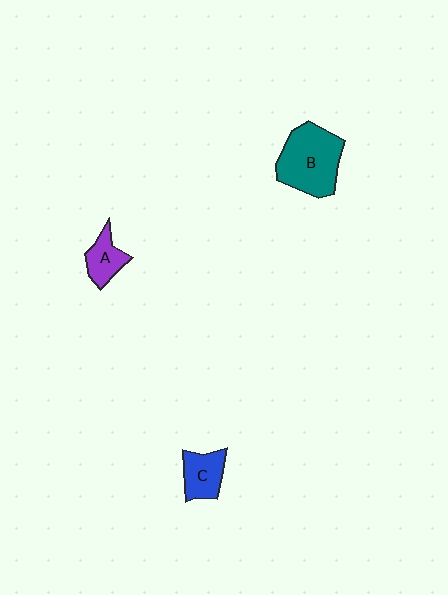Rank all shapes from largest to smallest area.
From largest to smallest: B (teal), C (blue), A (purple).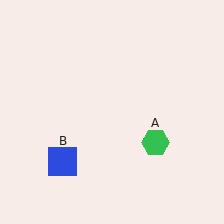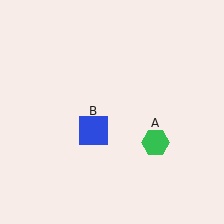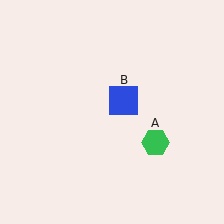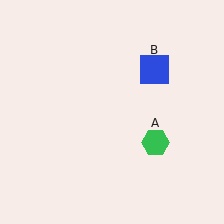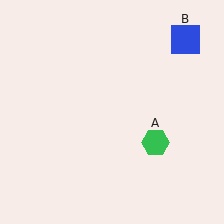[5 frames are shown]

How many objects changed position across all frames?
1 object changed position: blue square (object B).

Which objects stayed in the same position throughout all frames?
Green hexagon (object A) remained stationary.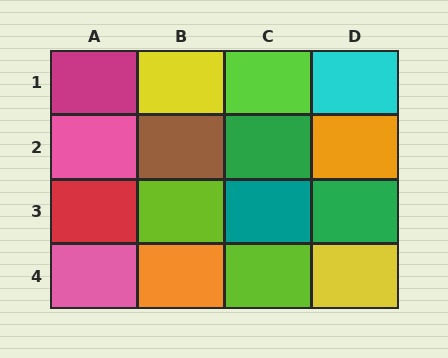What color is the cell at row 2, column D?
Orange.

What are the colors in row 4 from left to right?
Pink, orange, lime, yellow.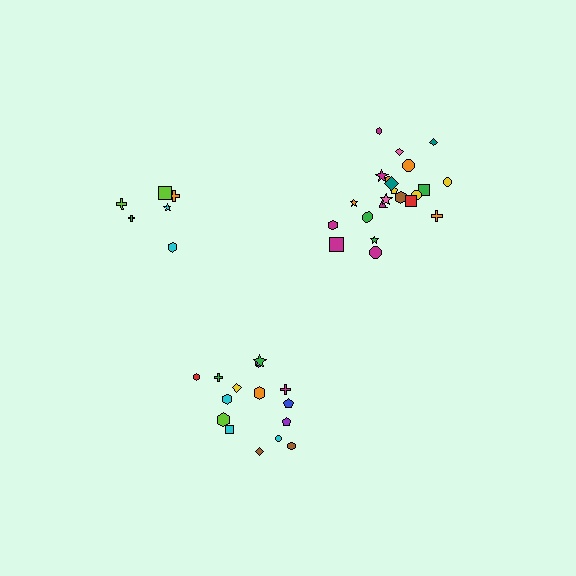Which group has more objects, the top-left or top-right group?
The top-right group.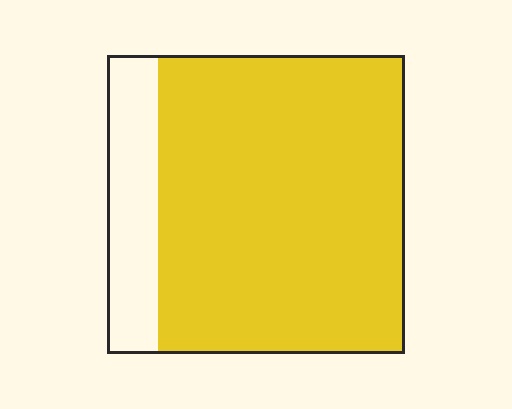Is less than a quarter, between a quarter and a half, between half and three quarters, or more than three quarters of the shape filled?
More than three quarters.